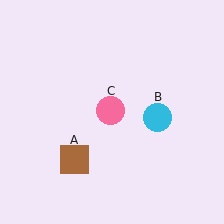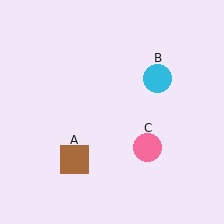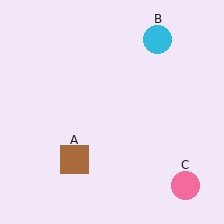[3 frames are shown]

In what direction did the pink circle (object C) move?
The pink circle (object C) moved down and to the right.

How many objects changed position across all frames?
2 objects changed position: cyan circle (object B), pink circle (object C).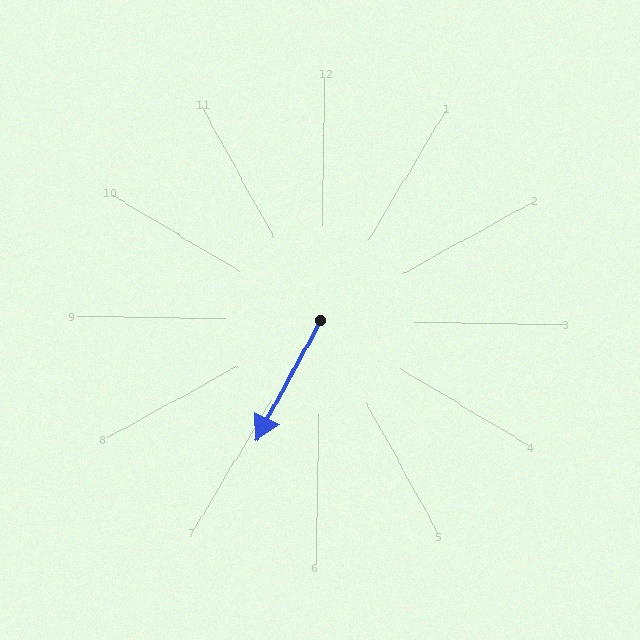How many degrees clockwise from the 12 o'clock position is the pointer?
Approximately 207 degrees.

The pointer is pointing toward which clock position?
Roughly 7 o'clock.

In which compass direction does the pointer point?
Southwest.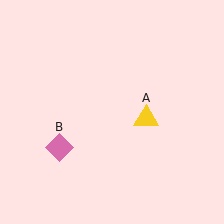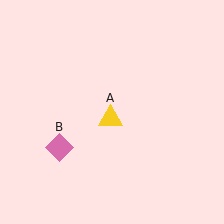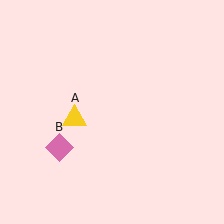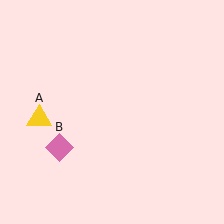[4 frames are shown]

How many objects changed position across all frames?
1 object changed position: yellow triangle (object A).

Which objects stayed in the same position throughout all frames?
Pink diamond (object B) remained stationary.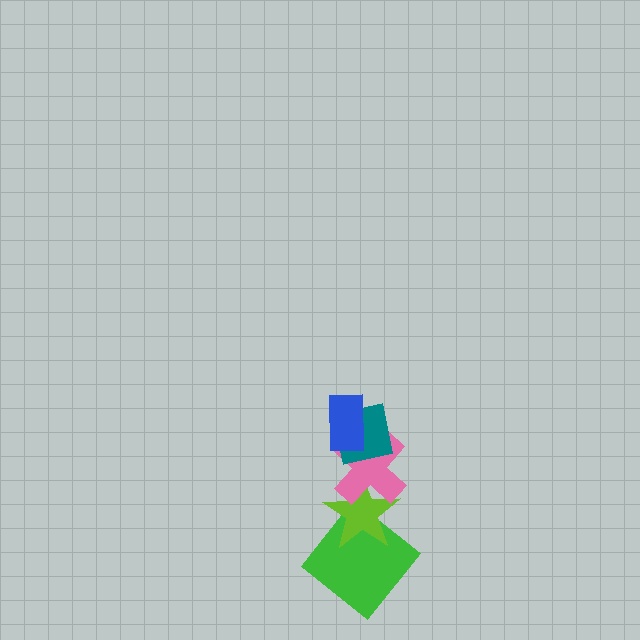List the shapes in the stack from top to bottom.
From top to bottom: the blue rectangle, the teal square, the pink cross, the lime star, the green diamond.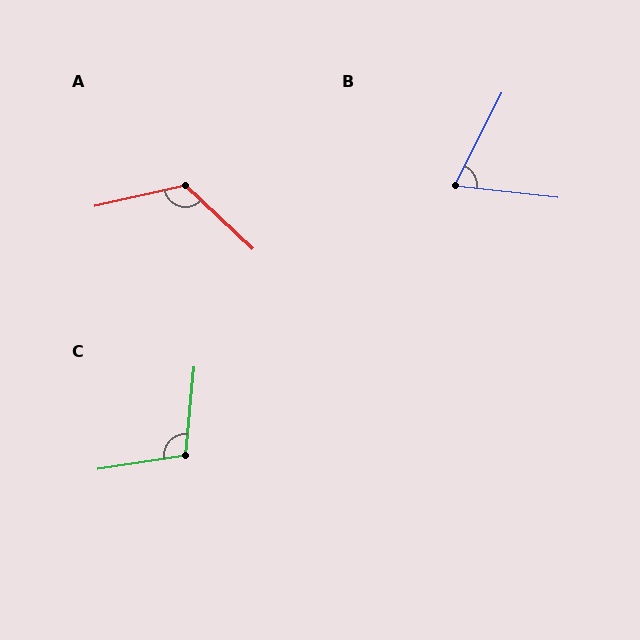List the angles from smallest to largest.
B (70°), C (104°), A (124°).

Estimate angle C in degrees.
Approximately 104 degrees.